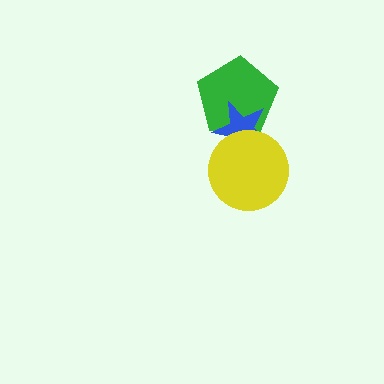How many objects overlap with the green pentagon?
2 objects overlap with the green pentagon.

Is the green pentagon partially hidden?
Yes, it is partially covered by another shape.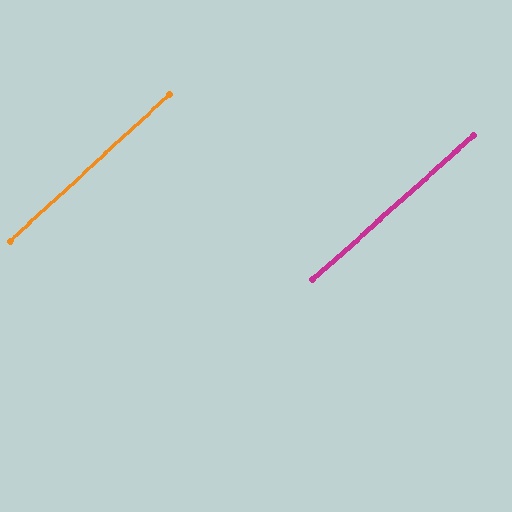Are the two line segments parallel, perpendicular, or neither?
Parallel — their directions differ by only 0.8°.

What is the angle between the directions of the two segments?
Approximately 1 degree.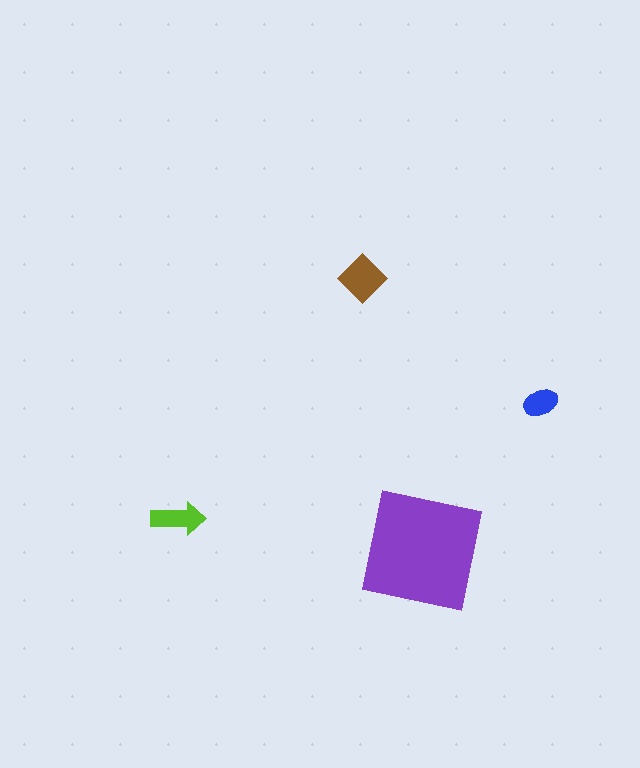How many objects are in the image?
There are 4 objects in the image.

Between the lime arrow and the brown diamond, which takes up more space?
The brown diamond.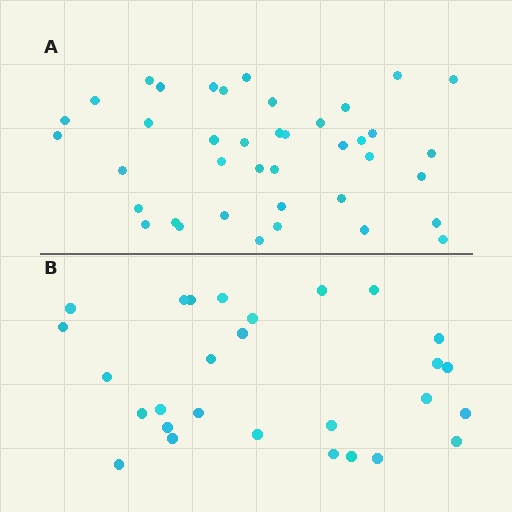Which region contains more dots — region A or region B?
Region A (the top region) has more dots.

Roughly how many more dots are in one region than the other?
Region A has roughly 12 or so more dots than region B.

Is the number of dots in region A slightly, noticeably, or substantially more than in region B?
Region A has noticeably more, but not dramatically so. The ratio is roughly 1.4 to 1.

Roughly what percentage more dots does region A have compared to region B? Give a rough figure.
About 45% more.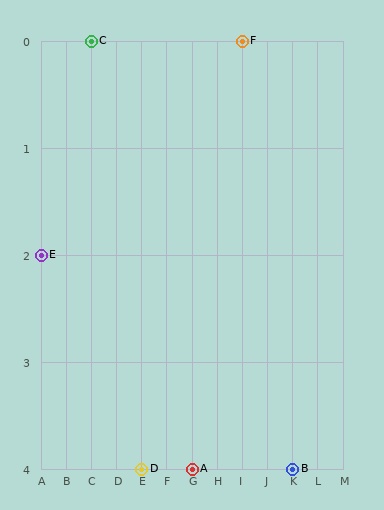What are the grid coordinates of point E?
Point E is at grid coordinates (A, 2).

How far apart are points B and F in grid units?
Points B and F are 2 columns and 4 rows apart (about 4.5 grid units diagonally).